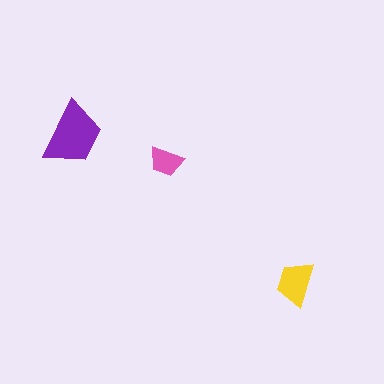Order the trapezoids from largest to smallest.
the purple one, the yellow one, the pink one.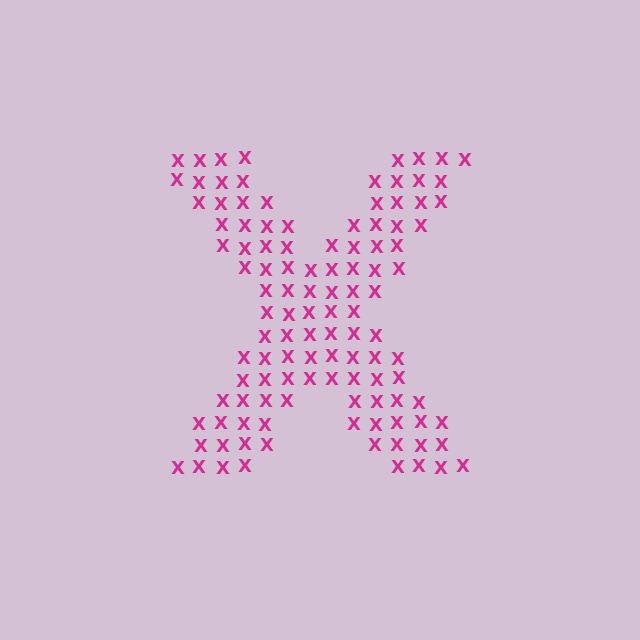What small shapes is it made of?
It is made of small letter X's.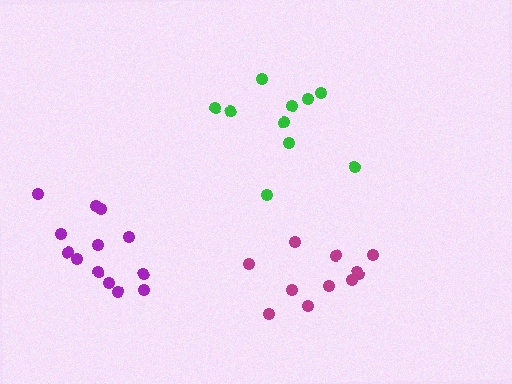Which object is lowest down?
The magenta cluster is bottommost.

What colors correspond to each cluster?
The clusters are colored: magenta, green, purple.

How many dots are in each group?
Group 1: 11 dots, Group 2: 10 dots, Group 3: 13 dots (34 total).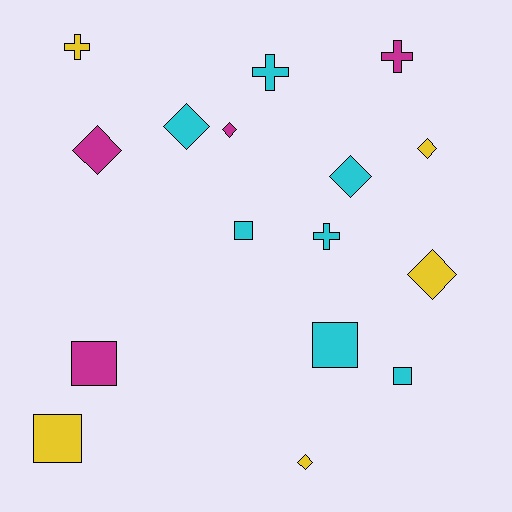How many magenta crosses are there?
There is 1 magenta cross.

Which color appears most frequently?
Cyan, with 7 objects.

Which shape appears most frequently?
Diamond, with 7 objects.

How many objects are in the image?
There are 16 objects.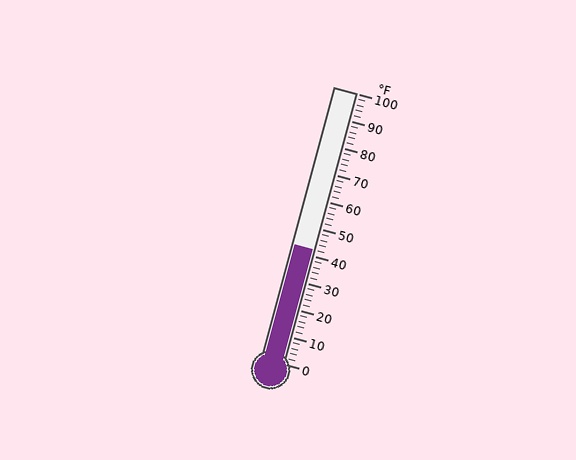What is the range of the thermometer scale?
The thermometer scale ranges from 0°F to 100°F.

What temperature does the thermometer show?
The thermometer shows approximately 42°F.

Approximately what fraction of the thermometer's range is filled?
The thermometer is filled to approximately 40% of its range.